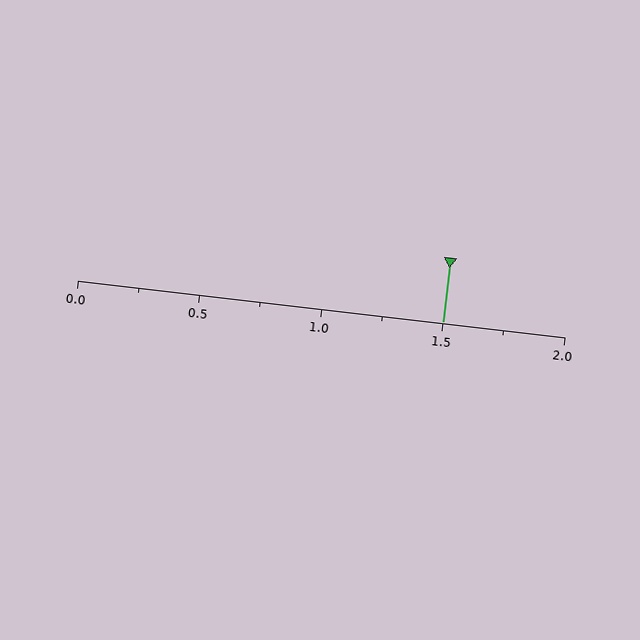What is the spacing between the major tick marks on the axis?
The major ticks are spaced 0.5 apart.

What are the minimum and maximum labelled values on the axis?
The axis runs from 0.0 to 2.0.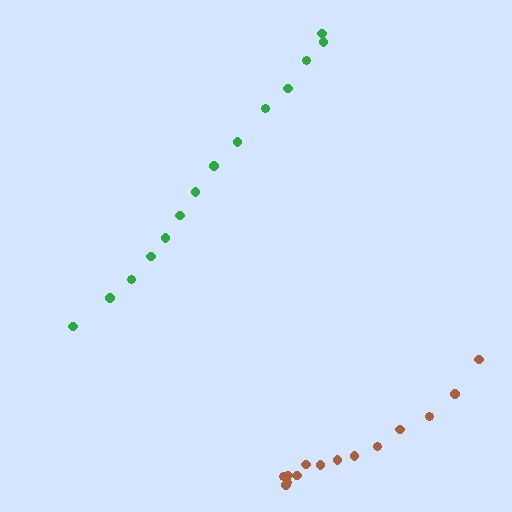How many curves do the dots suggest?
There are 2 distinct paths.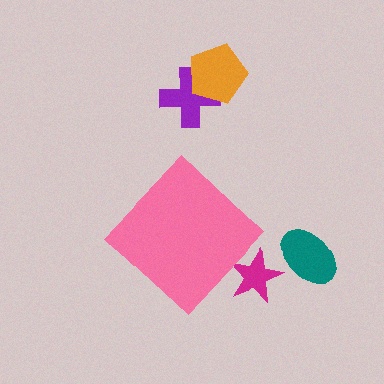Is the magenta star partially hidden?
Yes, the magenta star is partially hidden behind the pink diamond.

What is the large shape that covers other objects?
A pink diamond.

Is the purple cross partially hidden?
No, the purple cross is fully visible.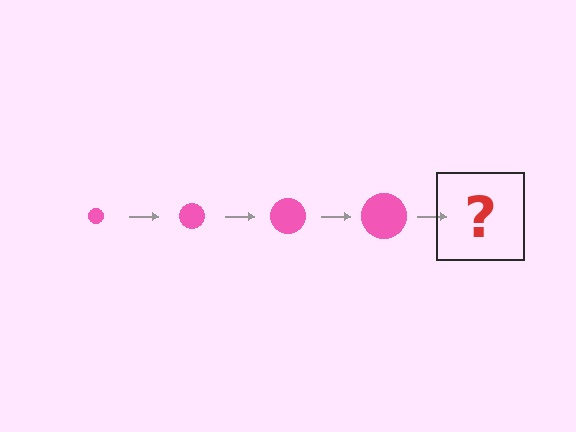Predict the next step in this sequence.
The next step is a pink circle, larger than the previous one.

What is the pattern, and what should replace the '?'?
The pattern is that the circle gets progressively larger each step. The '?' should be a pink circle, larger than the previous one.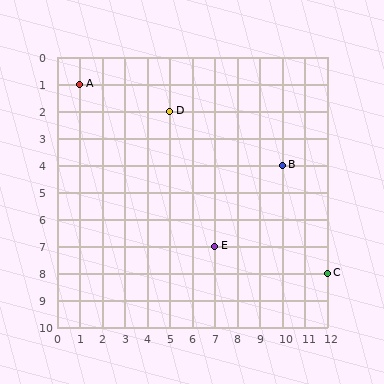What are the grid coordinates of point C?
Point C is at grid coordinates (12, 8).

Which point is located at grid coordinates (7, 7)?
Point E is at (7, 7).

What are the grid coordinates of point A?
Point A is at grid coordinates (1, 1).